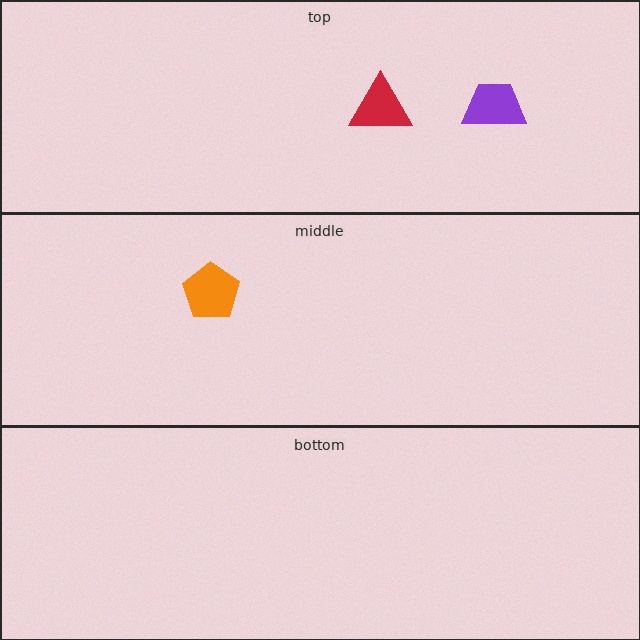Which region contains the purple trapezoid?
The top region.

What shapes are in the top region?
The red triangle, the purple trapezoid.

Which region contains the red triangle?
The top region.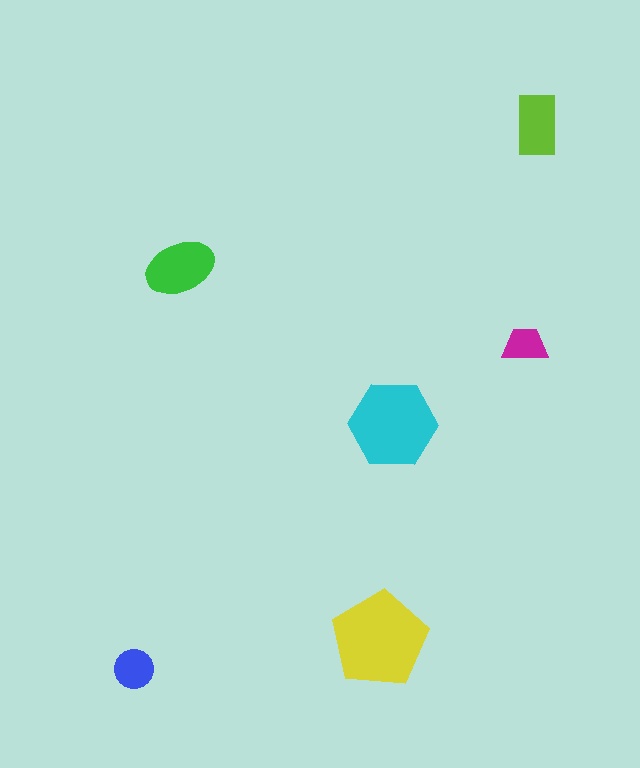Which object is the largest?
The yellow pentagon.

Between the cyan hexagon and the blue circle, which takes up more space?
The cyan hexagon.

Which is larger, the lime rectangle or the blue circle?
The lime rectangle.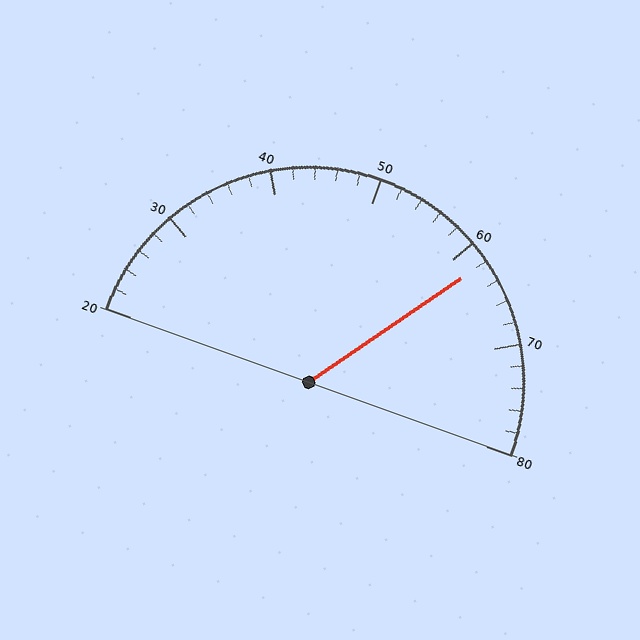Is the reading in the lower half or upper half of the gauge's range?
The reading is in the upper half of the range (20 to 80).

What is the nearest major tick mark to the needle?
The nearest major tick mark is 60.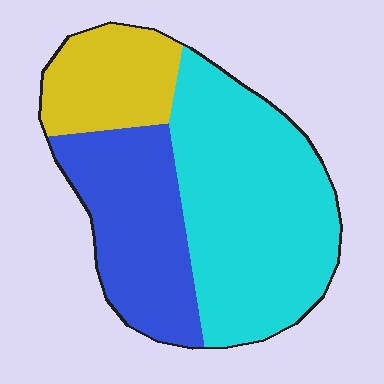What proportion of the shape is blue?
Blue takes up about one third (1/3) of the shape.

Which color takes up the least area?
Yellow, at roughly 20%.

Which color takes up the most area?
Cyan, at roughly 50%.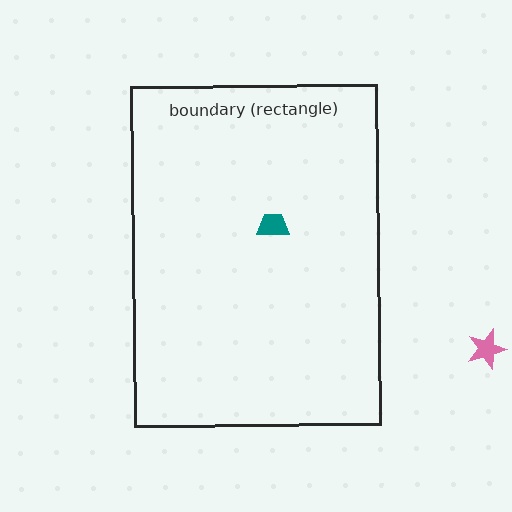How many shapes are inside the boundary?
1 inside, 1 outside.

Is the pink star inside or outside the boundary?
Outside.